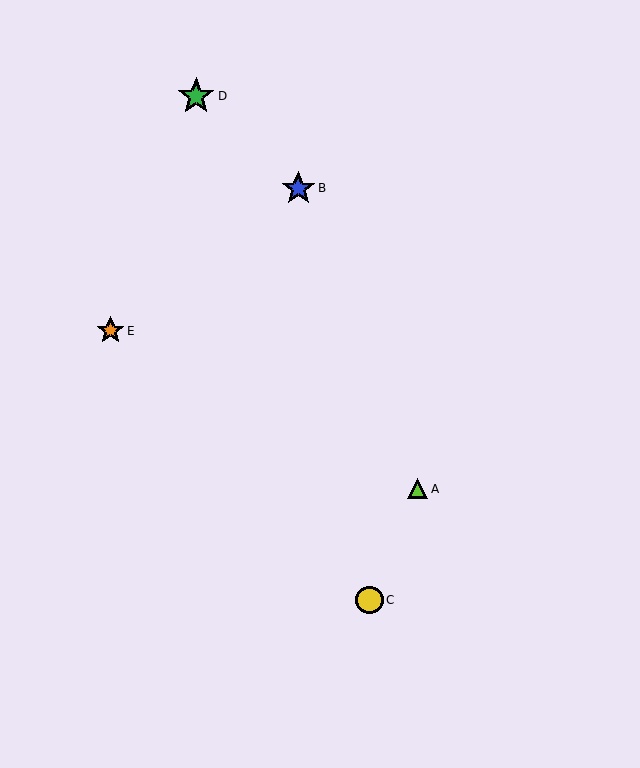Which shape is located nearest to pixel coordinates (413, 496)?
The lime triangle (labeled A) at (418, 489) is nearest to that location.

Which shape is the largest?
The green star (labeled D) is the largest.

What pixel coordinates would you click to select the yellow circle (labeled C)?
Click at (369, 600) to select the yellow circle C.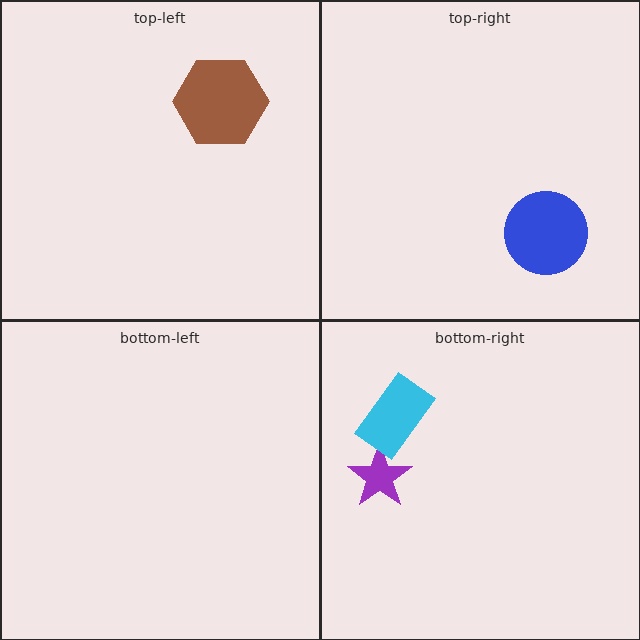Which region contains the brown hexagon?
The top-left region.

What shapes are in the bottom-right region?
The purple star, the cyan rectangle.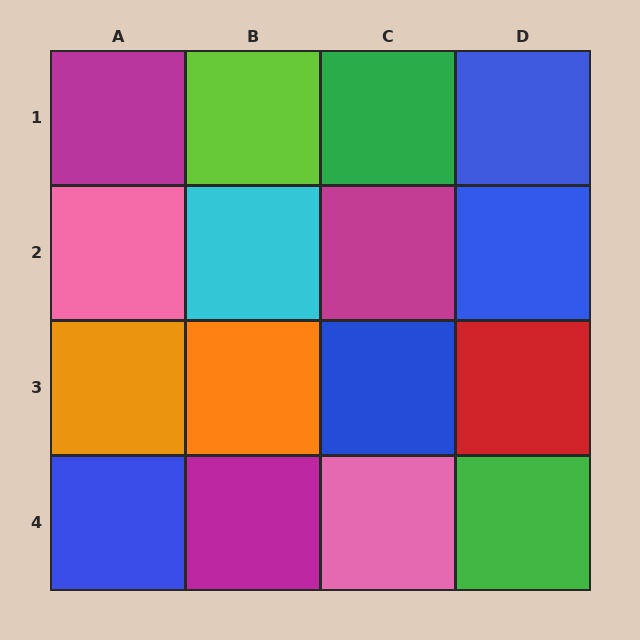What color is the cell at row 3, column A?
Orange.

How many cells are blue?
4 cells are blue.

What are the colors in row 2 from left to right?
Pink, cyan, magenta, blue.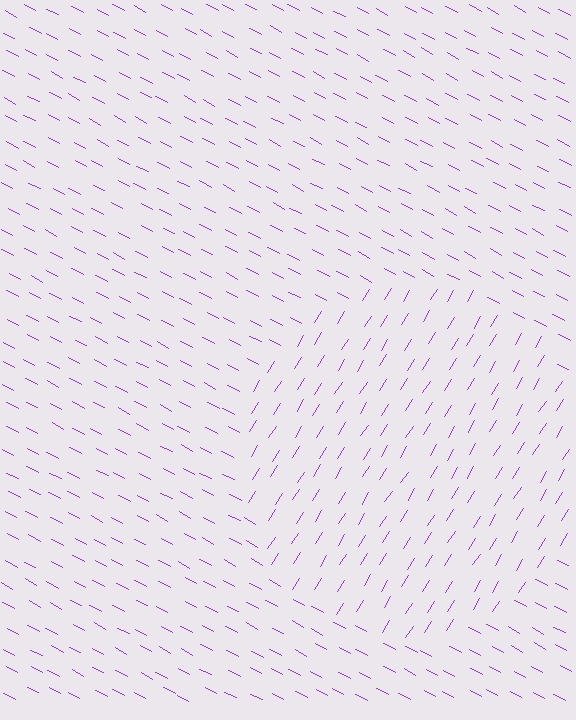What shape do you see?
I see a circle.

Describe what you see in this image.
The image is filled with small purple line segments. A circle region in the image has lines oriented differently from the surrounding lines, creating a visible texture boundary.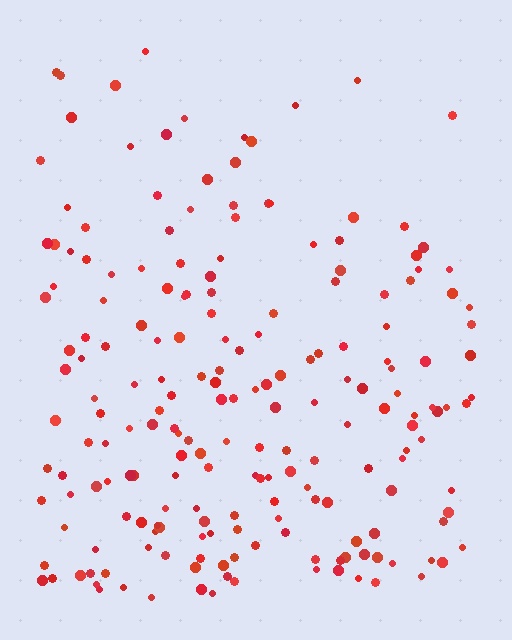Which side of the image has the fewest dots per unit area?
The top.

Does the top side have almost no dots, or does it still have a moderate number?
Still a moderate number, just noticeably fewer than the bottom.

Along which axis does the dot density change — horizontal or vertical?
Vertical.